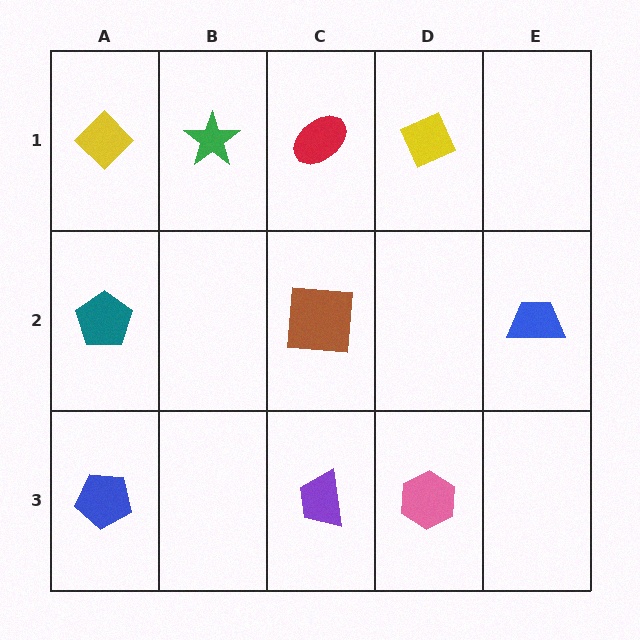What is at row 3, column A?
A blue pentagon.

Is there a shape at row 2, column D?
No, that cell is empty.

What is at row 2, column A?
A teal pentagon.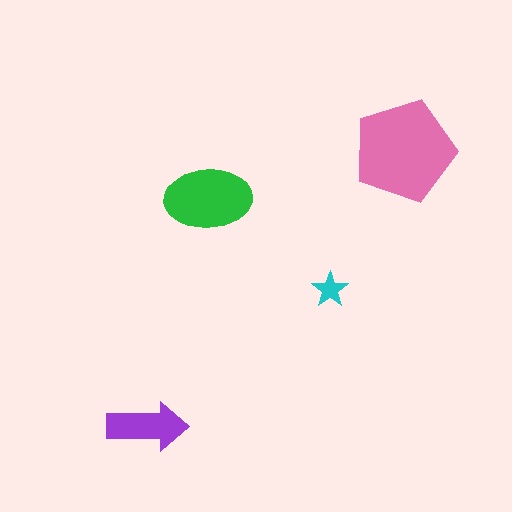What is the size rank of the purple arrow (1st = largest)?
3rd.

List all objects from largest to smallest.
The pink pentagon, the green ellipse, the purple arrow, the cyan star.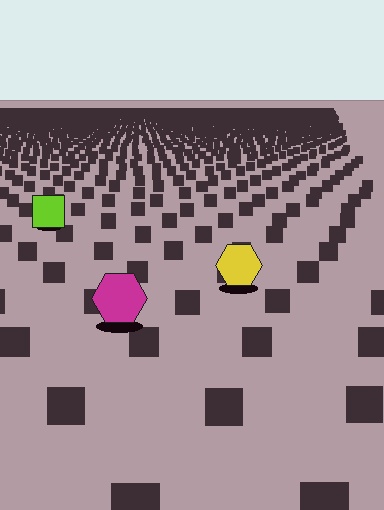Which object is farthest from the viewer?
The lime square is farthest from the viewer. It appears smaller and the ground texture around it is denser.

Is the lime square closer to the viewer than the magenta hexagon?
No. The magenta hexagon is closer — you can tell from the texture gradient: the ground texture is coarser near it.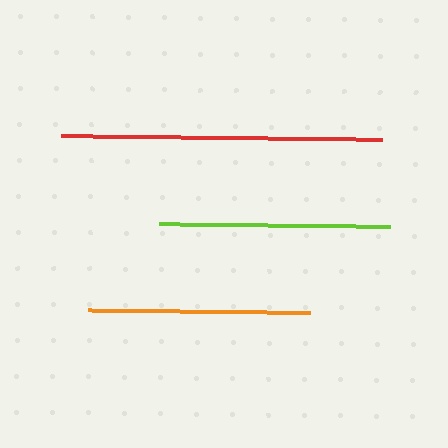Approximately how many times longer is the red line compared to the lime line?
The red line is approximately 1.4 times the length of the lime line.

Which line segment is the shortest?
The orange line is the shortest at approximately 222 pixels.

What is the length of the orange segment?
The orange segment is approximately 222 pixels long.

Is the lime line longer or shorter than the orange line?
The lime line is longer than the orange line.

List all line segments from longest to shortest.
From longest to shortest: red, lime, orange.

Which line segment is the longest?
The red line is the longest at approximately 320 pixels.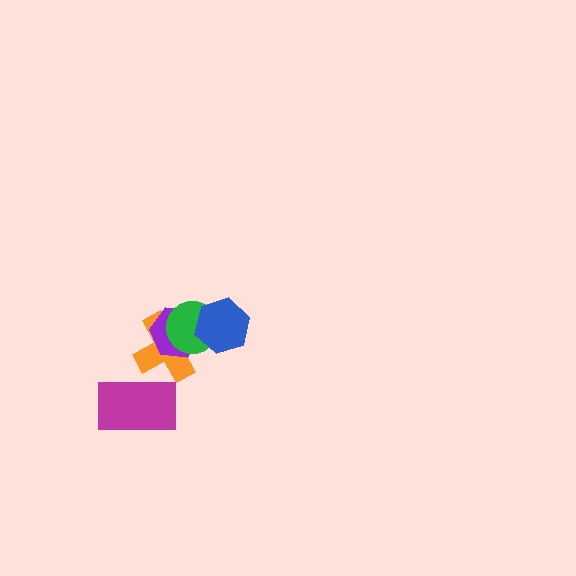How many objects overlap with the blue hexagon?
3 objects overlap with the blue hexagon.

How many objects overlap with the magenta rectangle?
0 objects overlap with the magenta rectangle.